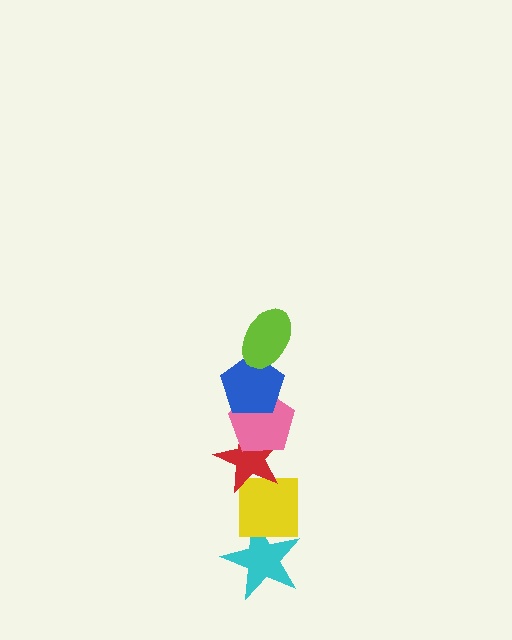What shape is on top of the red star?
The pink pentagon is on top of the red star.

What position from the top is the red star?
The red star is 4th from the top.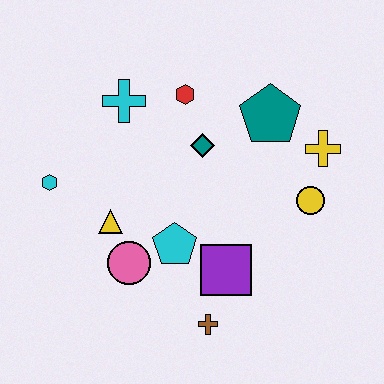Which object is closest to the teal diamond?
The red hexagon is closest to the teal diamond.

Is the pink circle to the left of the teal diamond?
Yes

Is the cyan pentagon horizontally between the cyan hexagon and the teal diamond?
Yes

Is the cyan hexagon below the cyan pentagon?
No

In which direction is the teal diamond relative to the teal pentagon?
The teal diamond is to the left of the teal pentagon.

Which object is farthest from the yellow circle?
The cyan hexagon is farthest from the yellow circle.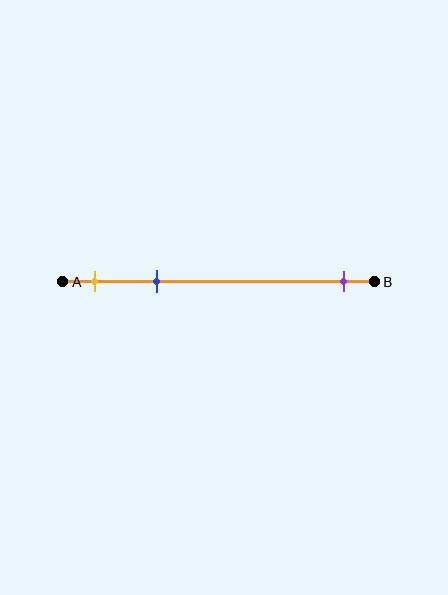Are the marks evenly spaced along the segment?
No, the marks are not evenly spaced.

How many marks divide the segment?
There are 3 marks dividing the segment.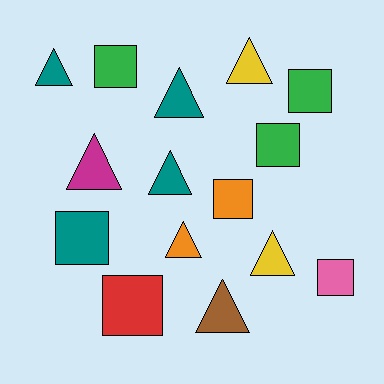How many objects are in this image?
There are 15 objects.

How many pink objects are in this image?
There is 1 pink object.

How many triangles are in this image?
There are 8 triangles.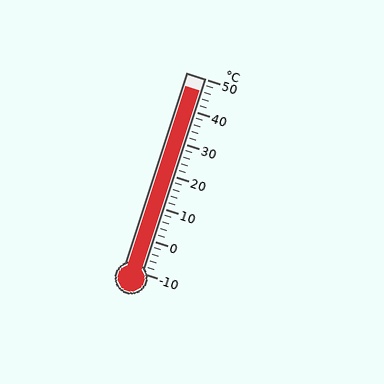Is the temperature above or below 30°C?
The temperature is above 30°C.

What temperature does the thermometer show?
The thermometer shows approximately 46°C.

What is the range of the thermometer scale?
The thermometer scale ranges from -10°C to 50°C.